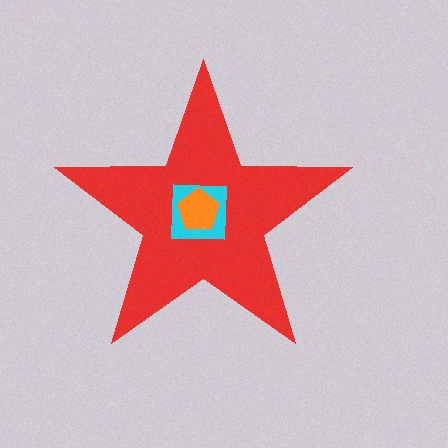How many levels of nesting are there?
3.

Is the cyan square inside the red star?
Yes.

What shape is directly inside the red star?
The cyan square.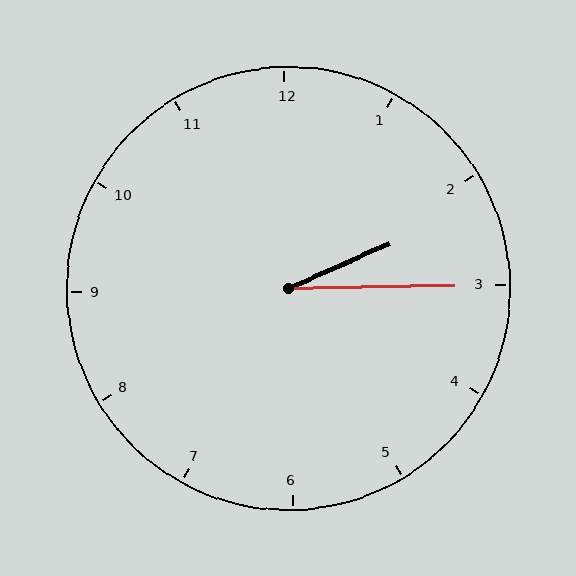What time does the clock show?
2:15.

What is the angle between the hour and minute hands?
Approximately 22 degrees.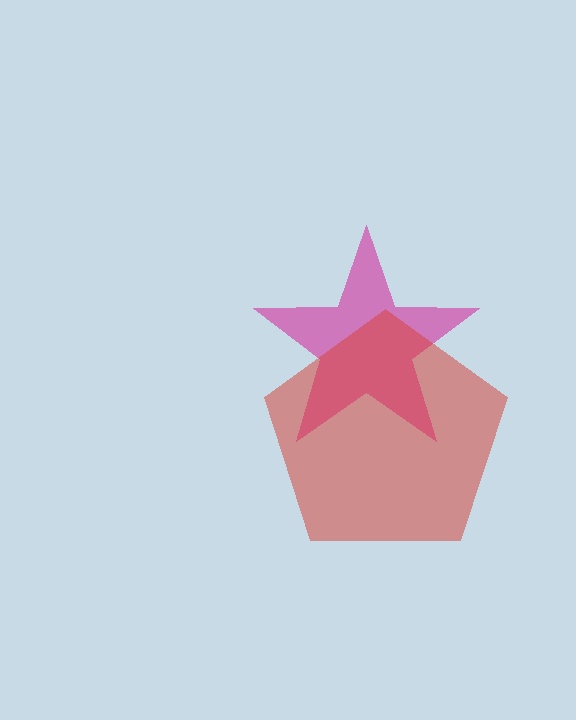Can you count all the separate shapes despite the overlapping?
Yes, there are 2 separate shapes.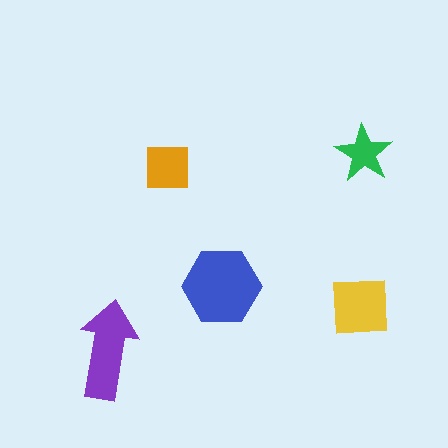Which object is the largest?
The blue hexagon.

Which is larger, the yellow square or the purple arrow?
The purple arrow.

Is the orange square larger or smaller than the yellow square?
Smaller.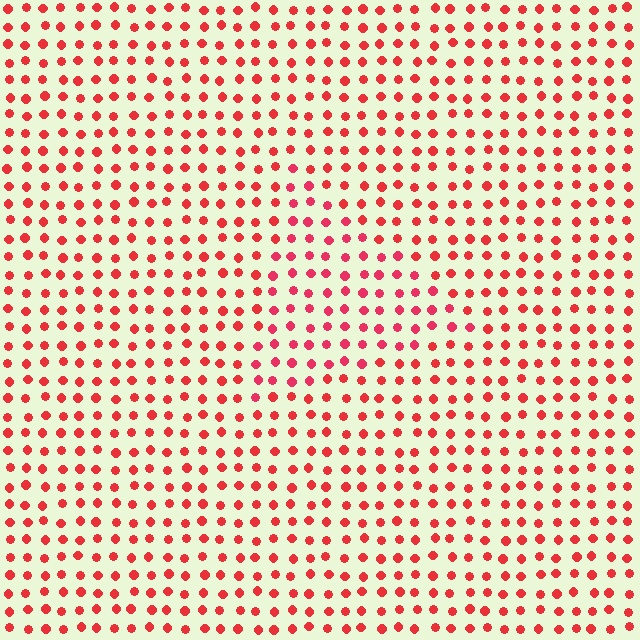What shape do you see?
I see a triangle.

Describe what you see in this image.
The image is filled with small red elements in a uniform arrangement. A triangle-shaped region is visible where the elements are tinted to a slightly different hue, forming a subtle color boundary.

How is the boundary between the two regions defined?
The boundary is defined purely by a slight shift in hue (about 14 degrees). Spacing, size, and orientation are identical on both sides.